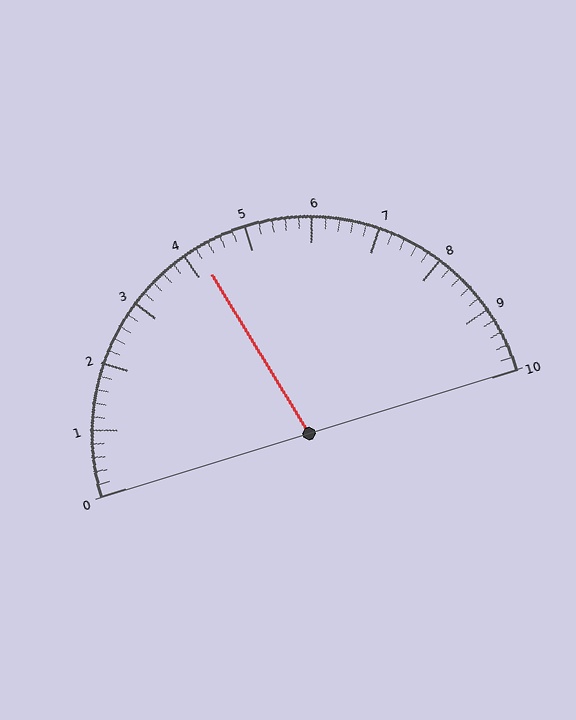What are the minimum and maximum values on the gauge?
The gauge ranges from 0 to 10.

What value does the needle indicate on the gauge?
The needle indicates approximately 4.2.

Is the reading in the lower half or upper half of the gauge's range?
The reading is in the lower half of the range (0 to 10).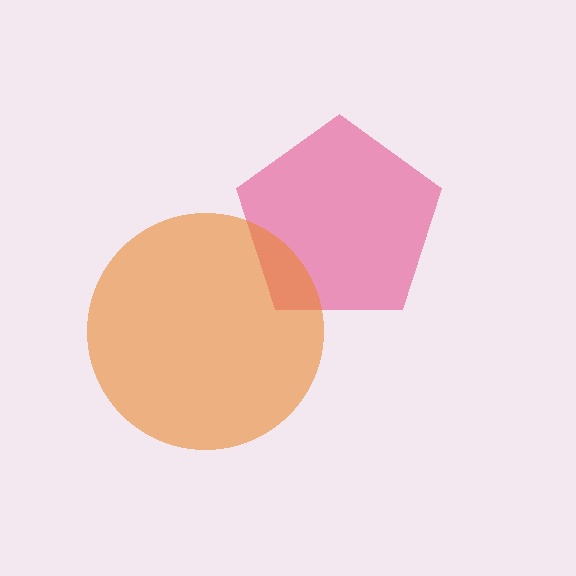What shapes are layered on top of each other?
The layered shapes are: a pink pentagon, an orange circle.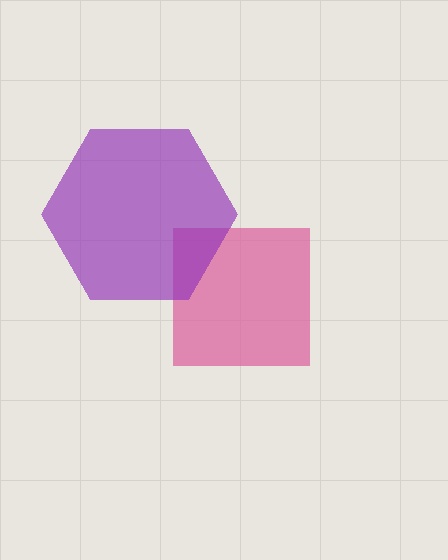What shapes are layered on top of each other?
The layered shapes are: a pink square, a purple hexagon.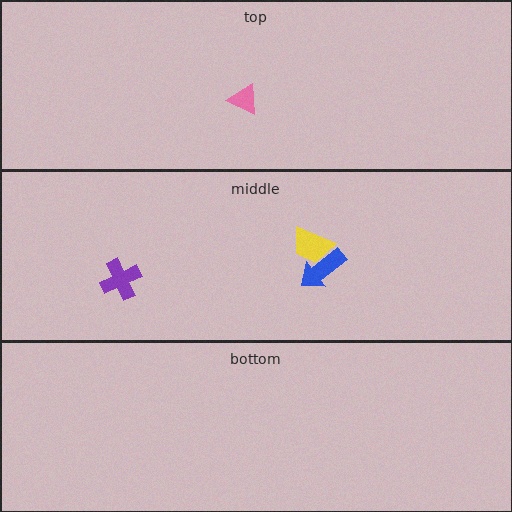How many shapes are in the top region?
1.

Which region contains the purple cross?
The middle region.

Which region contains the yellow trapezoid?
The middle region.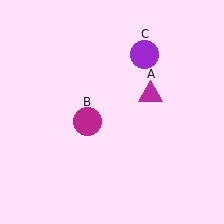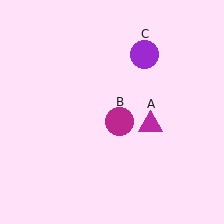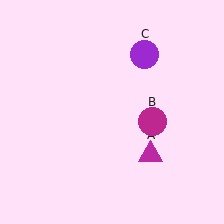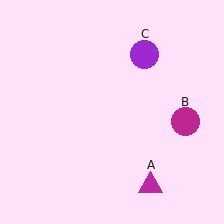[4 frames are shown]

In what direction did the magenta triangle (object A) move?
The magenta triangle (object A) moved down.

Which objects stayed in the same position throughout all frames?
Purple circle (object C) remained stationary.